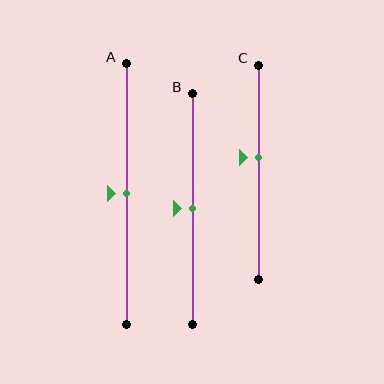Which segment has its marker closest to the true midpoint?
Segment A has its marker closest to the true midpoint.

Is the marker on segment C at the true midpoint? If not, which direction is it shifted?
No, the marker on segment C is shifted upward by about 7% of the segment length.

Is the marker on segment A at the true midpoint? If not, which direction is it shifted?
Yes, the marker on segment A is at the true midpoint.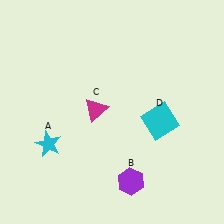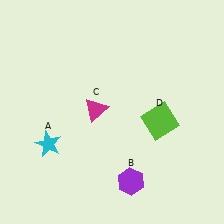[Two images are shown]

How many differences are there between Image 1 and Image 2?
There is 1 difference between the two images.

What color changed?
The square (D) changed from cyan in Image 1 to lime in Image 2.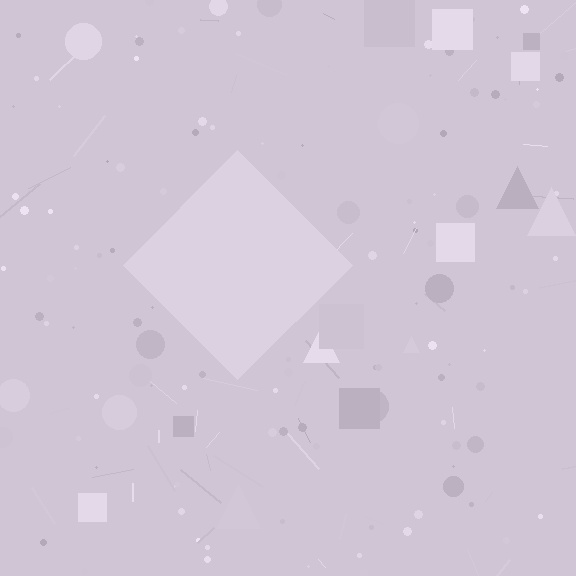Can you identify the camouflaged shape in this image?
The camouflaged shape is a diamond.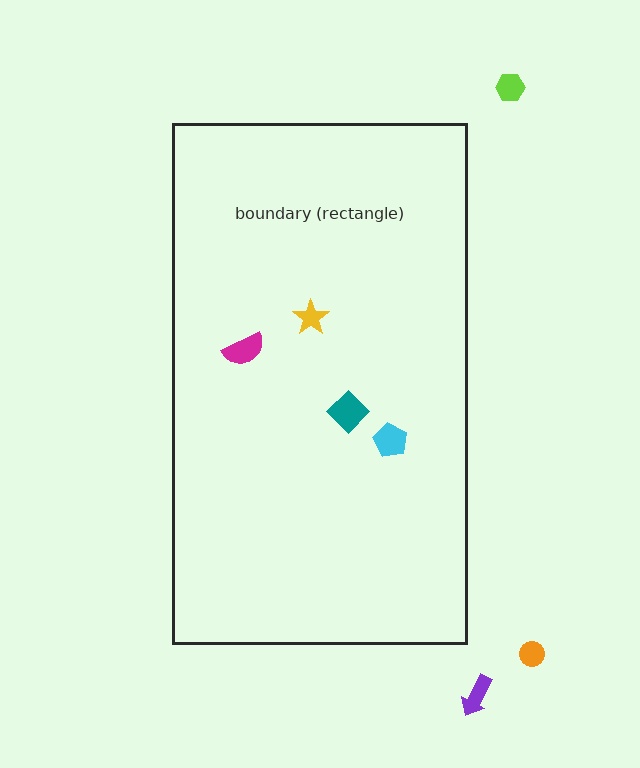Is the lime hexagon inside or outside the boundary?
Outside.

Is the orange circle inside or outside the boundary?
Outside.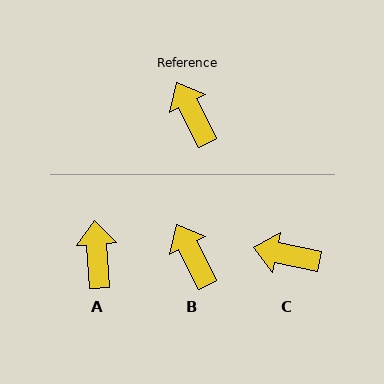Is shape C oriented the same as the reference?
No, it is off by about 51 degrees.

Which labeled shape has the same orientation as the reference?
B.